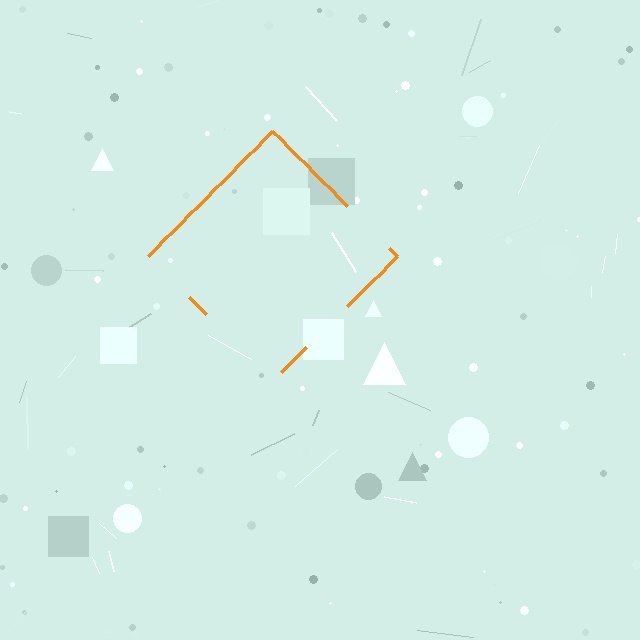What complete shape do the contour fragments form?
The contour fragments form a diamond.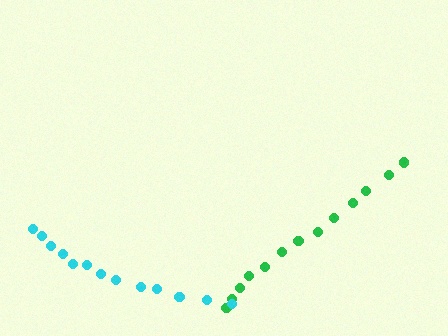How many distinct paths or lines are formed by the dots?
There are 2 distinct paths.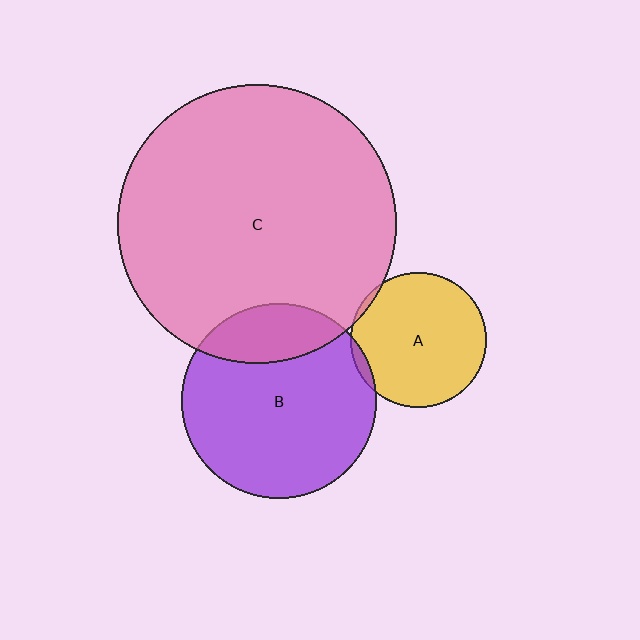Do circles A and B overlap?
Yes.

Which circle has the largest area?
Circle C (pink).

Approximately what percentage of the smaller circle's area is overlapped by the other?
Approximately 5%.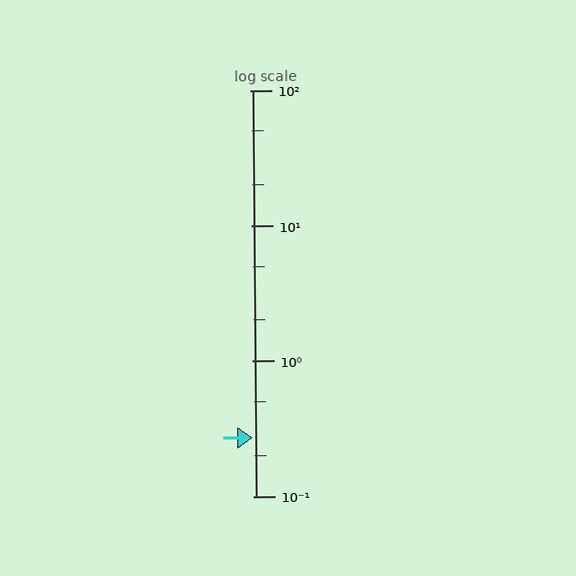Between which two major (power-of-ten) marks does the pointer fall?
The pointer is between 0.1 and 1.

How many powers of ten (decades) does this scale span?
The scale spans 3 decades, from 0.1 to 100.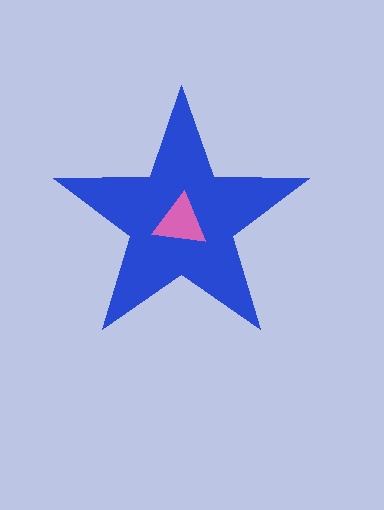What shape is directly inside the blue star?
The pink triangle.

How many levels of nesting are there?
2.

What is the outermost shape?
The blue star.